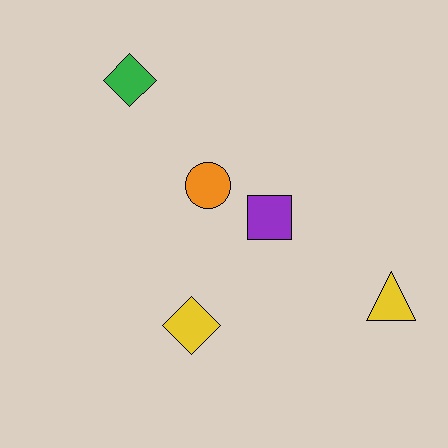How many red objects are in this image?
There are no red objects.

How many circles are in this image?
There is 1 circle.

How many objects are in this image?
There are 5 objects.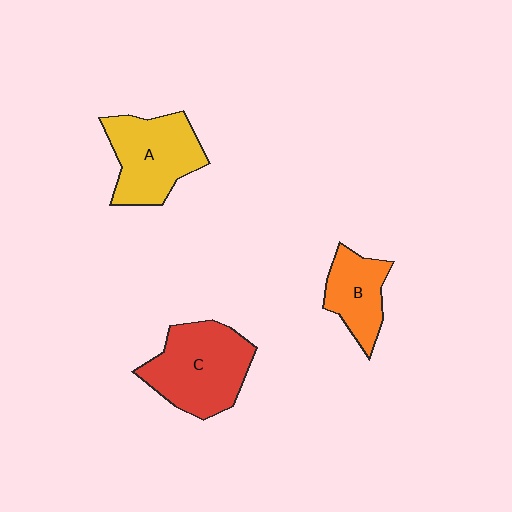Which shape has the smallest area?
Shape B (orange).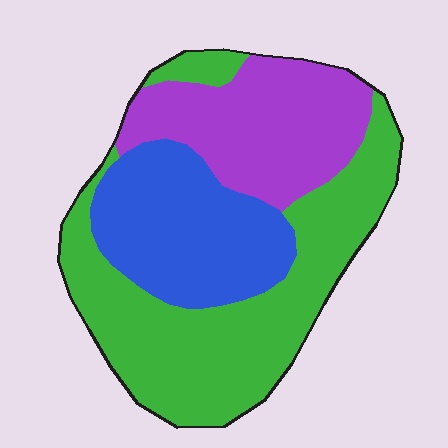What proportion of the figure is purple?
Purple covers roughly 25% of the figure.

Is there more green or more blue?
Green.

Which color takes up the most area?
Green, at roughly 45%.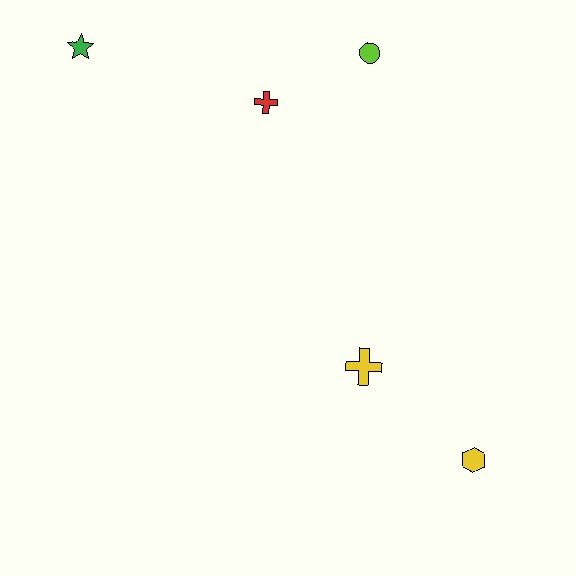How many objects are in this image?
There are 5 objects.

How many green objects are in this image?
There is 1 green object.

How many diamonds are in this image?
There are no diamonds.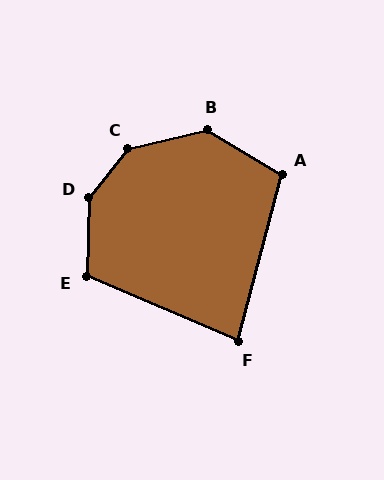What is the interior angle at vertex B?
Approximately 135 degrees (obtuse).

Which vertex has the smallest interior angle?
F, at approximately 81 degrees.